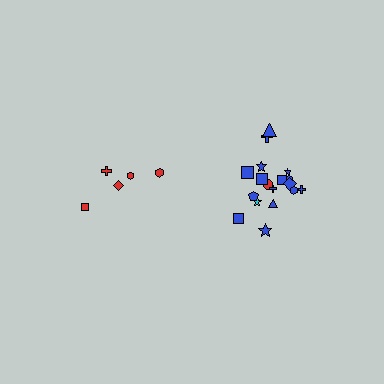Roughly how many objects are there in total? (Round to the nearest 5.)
Roughly 25 objects in total.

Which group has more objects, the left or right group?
The right group.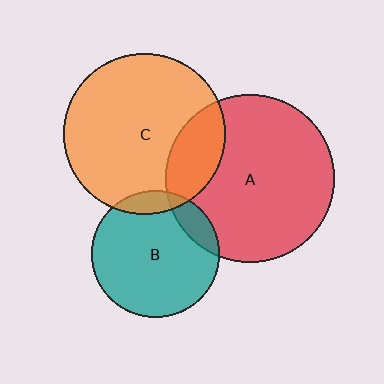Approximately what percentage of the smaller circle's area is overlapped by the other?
Approximately 10%.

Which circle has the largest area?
Circle A (red).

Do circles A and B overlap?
Yes.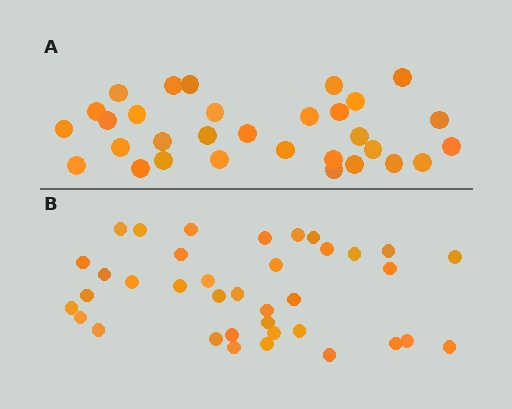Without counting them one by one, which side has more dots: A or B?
Region B (the bottom region) has more dots.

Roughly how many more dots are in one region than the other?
Region B has about 6 more dots than region A.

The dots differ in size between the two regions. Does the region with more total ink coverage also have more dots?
No. Region A has more total ink coverage because its dots are larger, but region B actually contains more individual dots. Total area can be misleading — the number of items is what matters here.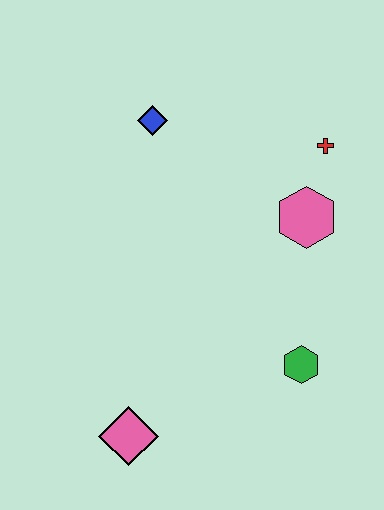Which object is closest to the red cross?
The pink hexagon is closest to the red cross.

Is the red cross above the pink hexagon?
Yes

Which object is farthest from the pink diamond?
The red cross is farthest from the pink diamond.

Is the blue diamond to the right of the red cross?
No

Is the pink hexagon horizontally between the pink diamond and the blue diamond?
No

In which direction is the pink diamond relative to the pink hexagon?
The pink diamond is below the pink hexagon.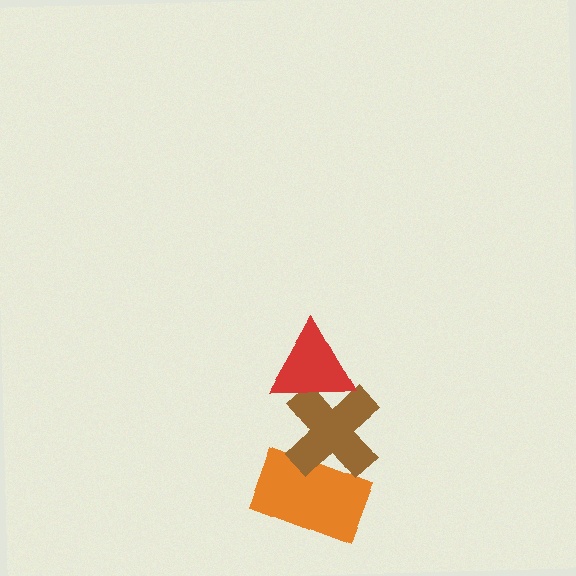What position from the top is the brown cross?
The brown cross is 2nd from the top.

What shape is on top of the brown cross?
The red triangle is on top of the brown cross.